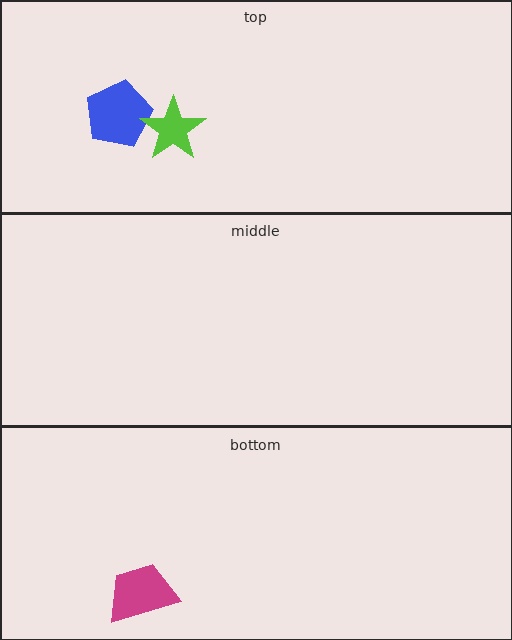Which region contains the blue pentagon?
The top region.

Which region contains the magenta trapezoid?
The bottom region.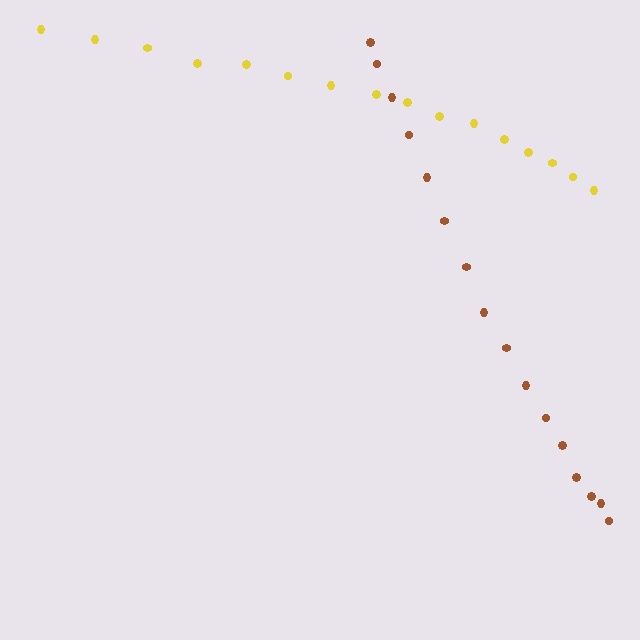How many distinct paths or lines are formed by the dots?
There are 2 distinct paths.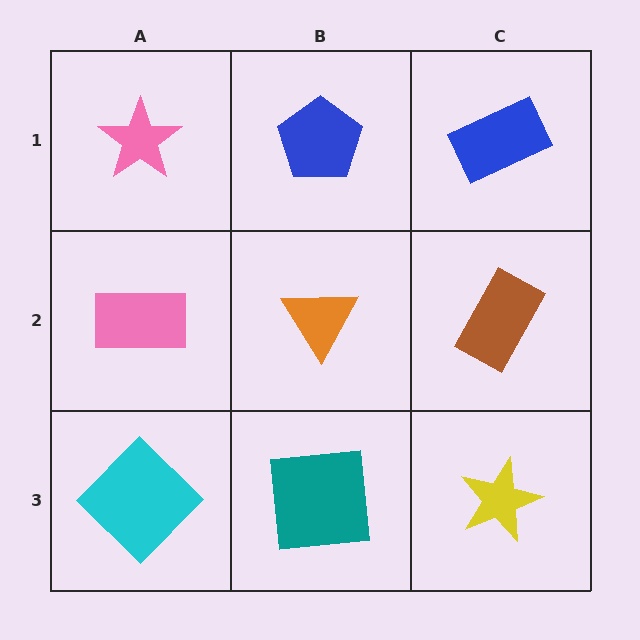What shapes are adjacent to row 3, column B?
An orange triangle (row 2, column B), a cyan diamond (row 3, column A), a yellow star (row 3, column C).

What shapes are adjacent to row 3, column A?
A pink rectangle (row 2, column A), a teal square (row 3, column B).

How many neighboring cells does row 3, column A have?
2.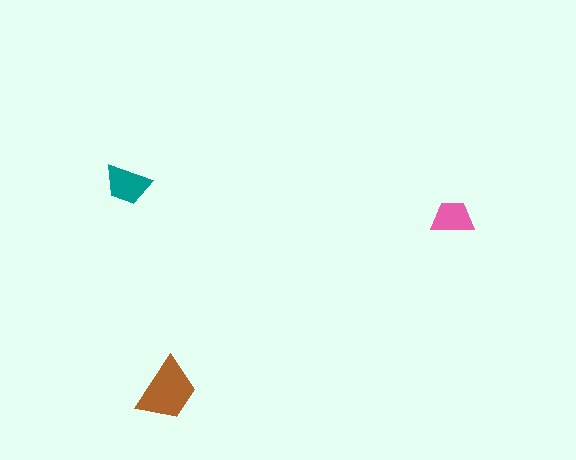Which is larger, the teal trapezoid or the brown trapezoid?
The brown one.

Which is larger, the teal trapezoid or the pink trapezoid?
The teal one.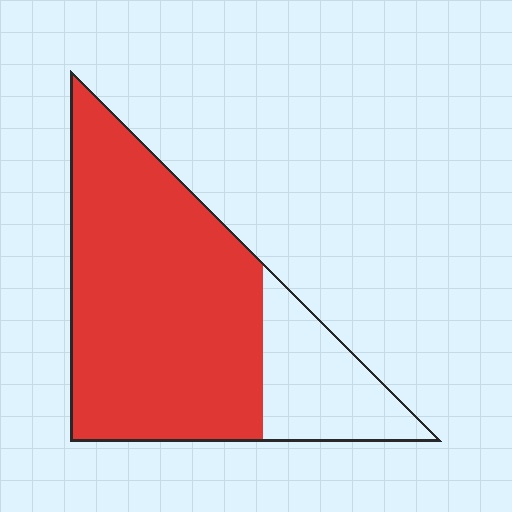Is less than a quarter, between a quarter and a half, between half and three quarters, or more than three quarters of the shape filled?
More than three quarters.